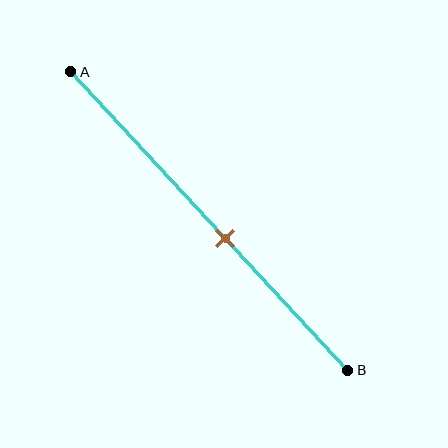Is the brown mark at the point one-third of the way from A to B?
No, the mark is at about 55% from A, not at the 33% one-third point.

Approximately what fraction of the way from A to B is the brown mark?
The brown mark is approximately 55% of the way from A to B.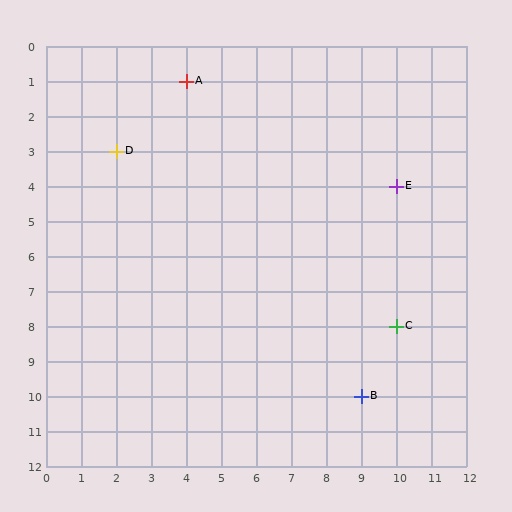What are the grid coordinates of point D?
Point D is at grid coordinates (2, 3).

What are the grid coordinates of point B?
Point B is at grid coordinates (9, 10).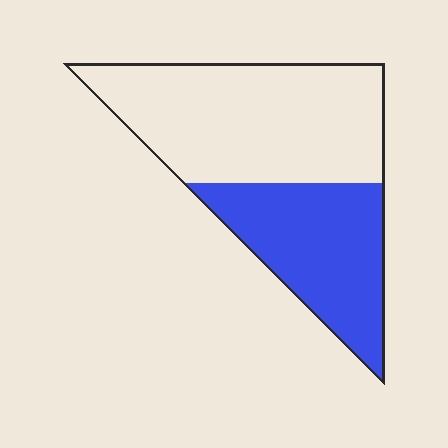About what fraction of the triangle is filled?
About two fifths (2/5).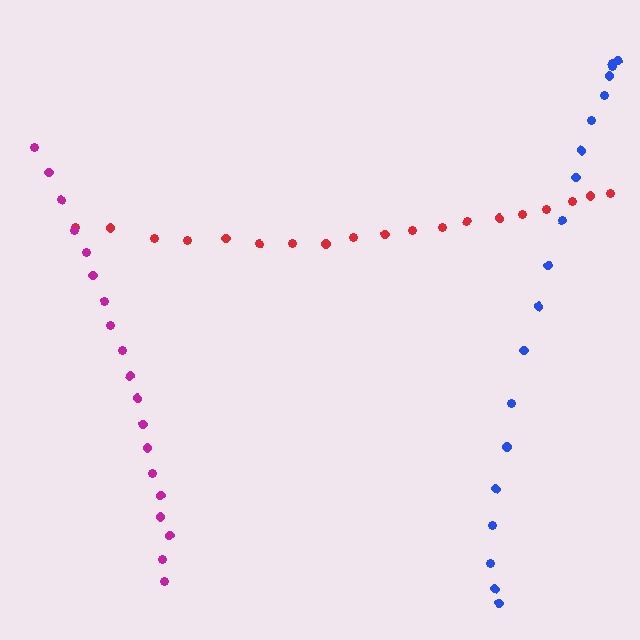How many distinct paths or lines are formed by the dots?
There are 3 distinct paths.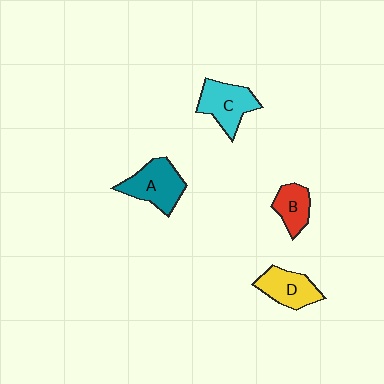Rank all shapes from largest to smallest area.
From largest to smallest: A (teal), C (cyan), D (yellow), B (red).